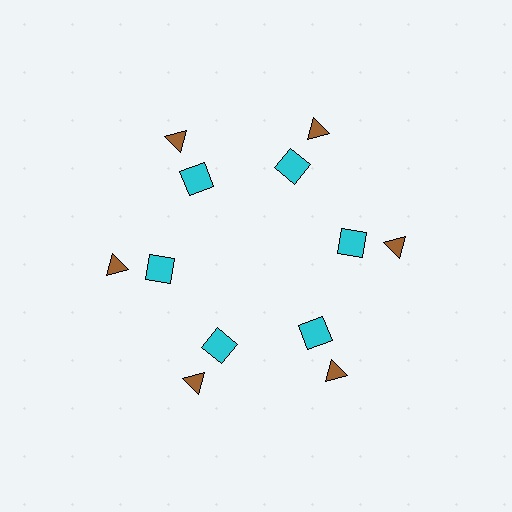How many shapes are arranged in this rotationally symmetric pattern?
There are 12 shapes, arranged in 6 groups of 2.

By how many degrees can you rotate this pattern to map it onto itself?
The pattern maps onto itself every 60 degrees of rotation.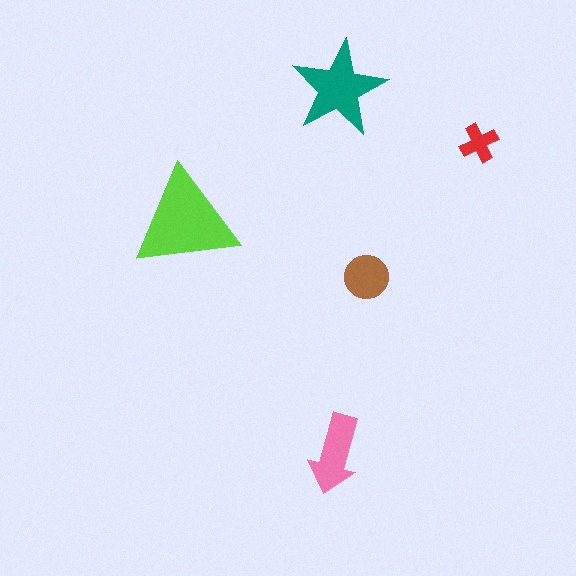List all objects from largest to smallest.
The lime triangle, the teal star, the pink arrow, the brown circle, the red cross.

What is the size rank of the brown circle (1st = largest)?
4th.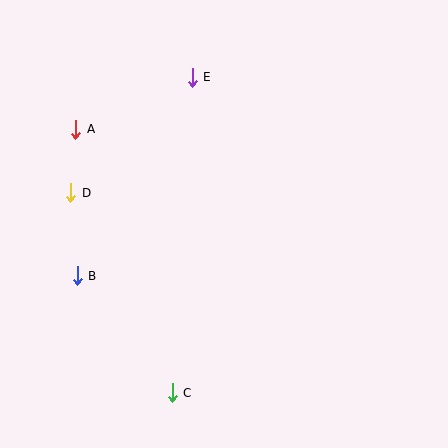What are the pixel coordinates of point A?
Point A is at (76, 129).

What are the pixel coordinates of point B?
Point B is at (77, 276).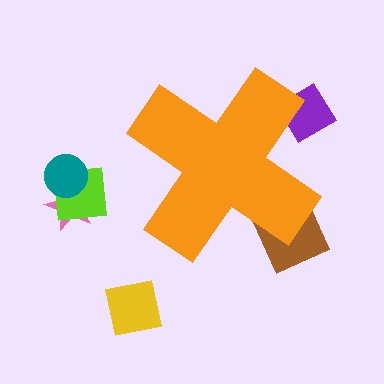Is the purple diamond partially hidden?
Yes, the purple diamond is partially hidden behind the orange cross.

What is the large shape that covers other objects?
An orange cross.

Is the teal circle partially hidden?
No, the teal circle is fully visible.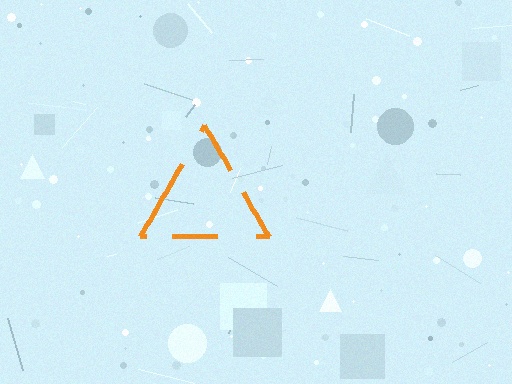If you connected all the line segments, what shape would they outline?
They would outline a triangle.